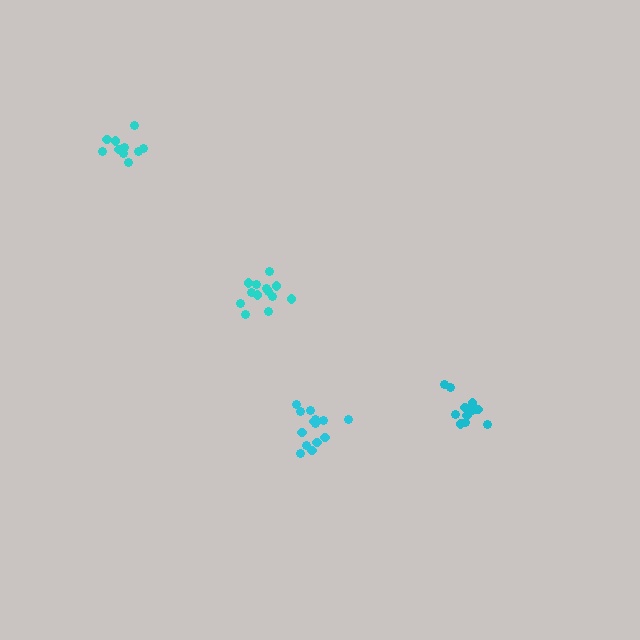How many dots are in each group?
Group 1: 10 dots, Group 2: 14 dots, Group 3: 11 dots, Group 4: 13 dots (48 total).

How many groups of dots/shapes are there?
There are 4 groups.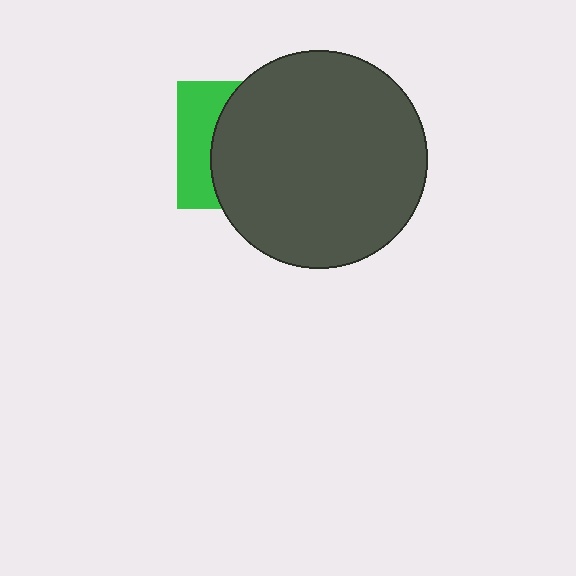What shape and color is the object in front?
The object in front is a dark gray circle.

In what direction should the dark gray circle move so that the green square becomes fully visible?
The dark gray circle should move right. That is the shortest direction to clear the overlap and leave the green square fully visible.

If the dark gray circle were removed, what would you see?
You would see the complete green square.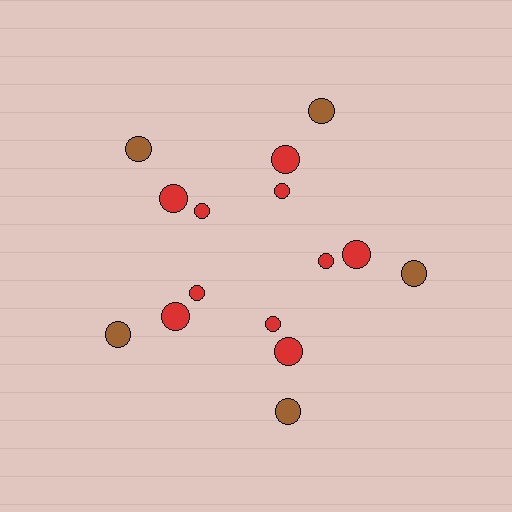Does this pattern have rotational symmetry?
Yes, this pattern has 5-fold rotational symmetry. It looks the same after rotating 72 degrees around the center.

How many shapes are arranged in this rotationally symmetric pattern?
There are 15 shapes, arranged in 5 groups of 3.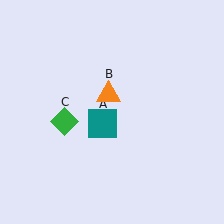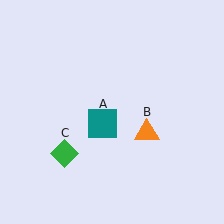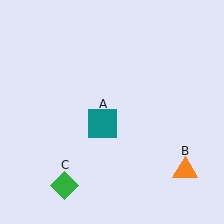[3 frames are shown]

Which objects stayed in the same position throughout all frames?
Teal square (object A) remained stationary.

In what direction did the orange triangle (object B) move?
The orange triangle (object B) moved down and to the right.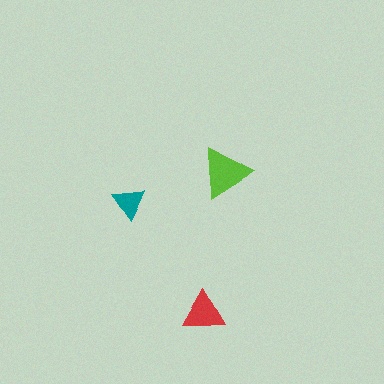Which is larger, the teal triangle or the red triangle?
The red one.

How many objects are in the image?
There are 3 objects in the image.